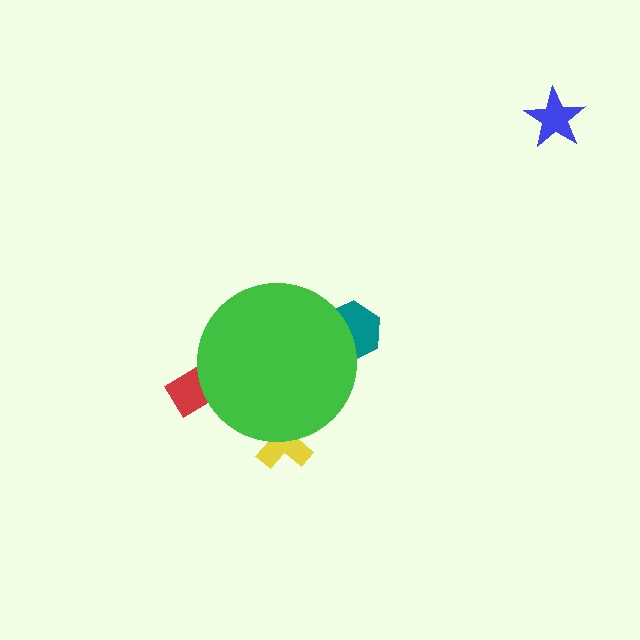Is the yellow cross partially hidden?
Yes, the yellow cross is partially hidden behind the green circle.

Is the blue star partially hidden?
No, the blue star is fully visible.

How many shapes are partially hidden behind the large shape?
3 shapes are partially hidden.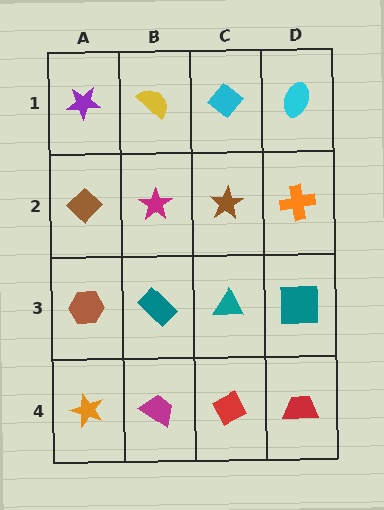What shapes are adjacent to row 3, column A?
A brown diamond (row 2, column A), an orange star (row 4, column A), a teal rectangle (row 3, column B).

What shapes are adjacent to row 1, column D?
An orange cross (row 2, column D), a cyan diamond (row 1, column C).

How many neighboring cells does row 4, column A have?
2.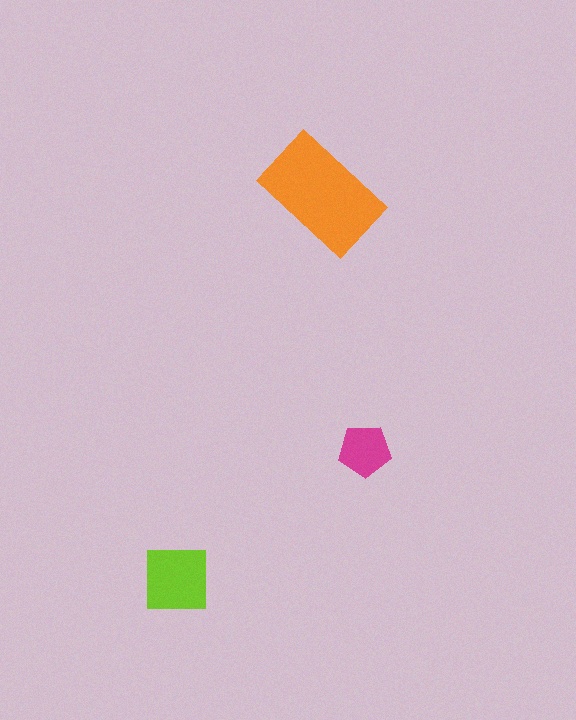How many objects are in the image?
There are 3 objects in the image.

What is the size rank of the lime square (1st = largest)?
2nd.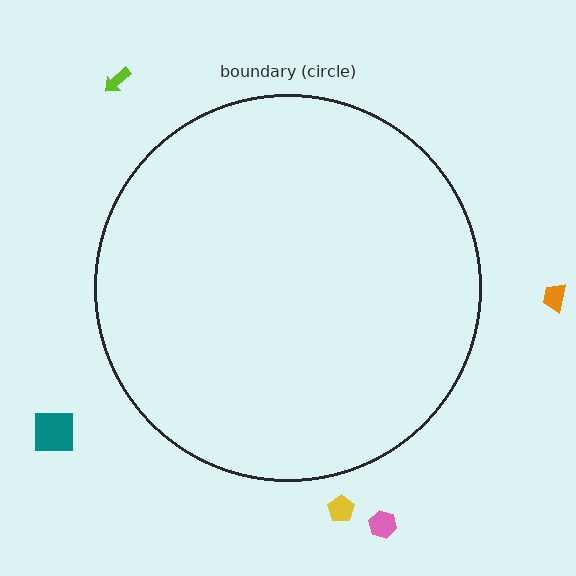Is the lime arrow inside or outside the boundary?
Outside.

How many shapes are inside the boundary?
0 inside, 5 outside.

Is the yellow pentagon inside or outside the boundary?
Outside.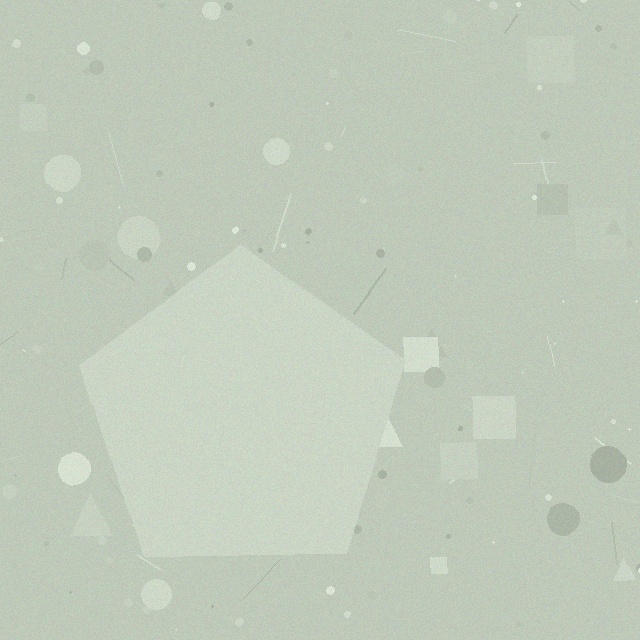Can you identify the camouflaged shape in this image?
The camouflaged shape is a pentagon.